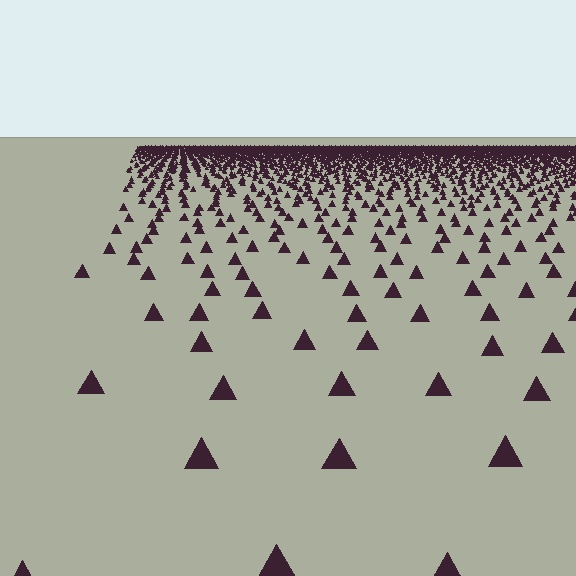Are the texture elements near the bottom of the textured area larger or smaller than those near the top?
Larger. Near the bottom, elements are closer to the viewer and appear at a bigger on-screen size.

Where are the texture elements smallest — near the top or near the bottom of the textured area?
Near the top.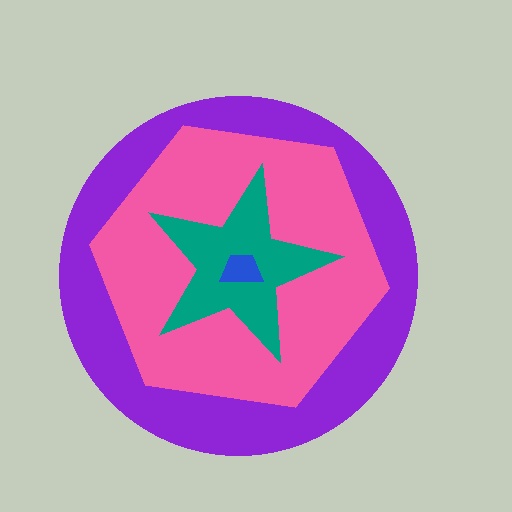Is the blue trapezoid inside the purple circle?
Yes.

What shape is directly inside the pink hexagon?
The teal star.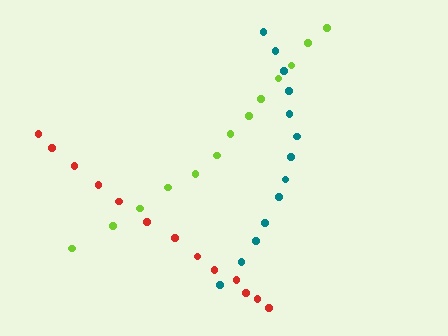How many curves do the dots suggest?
There are 3 distinct paths.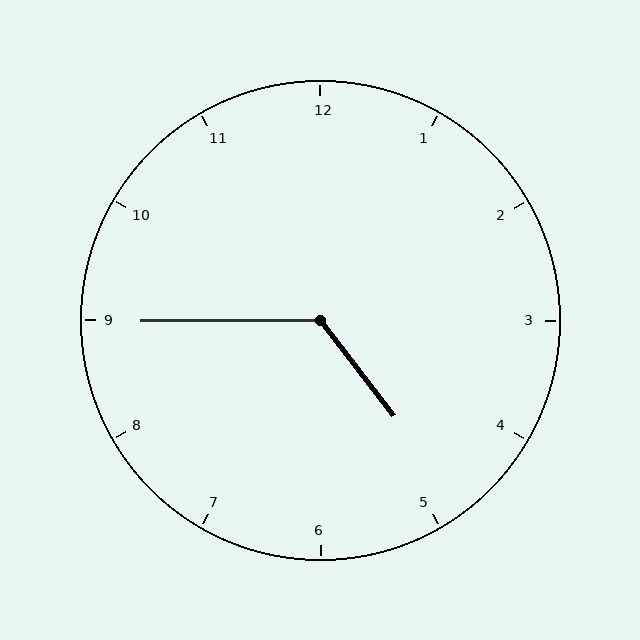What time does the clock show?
4:45.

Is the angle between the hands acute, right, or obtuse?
It is obtuse.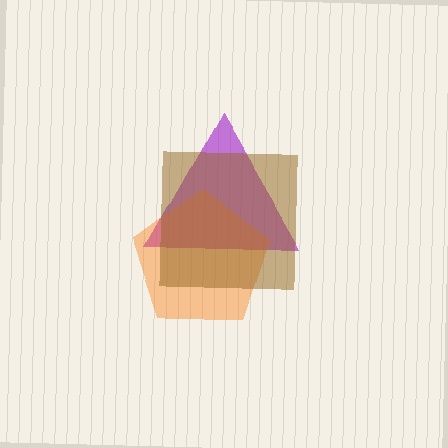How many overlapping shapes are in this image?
There are 3 overlapping shapes in the image.